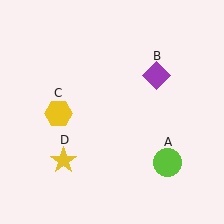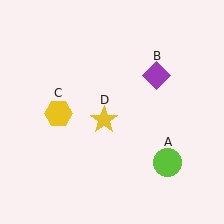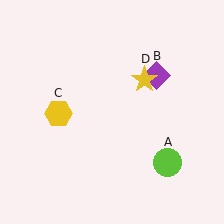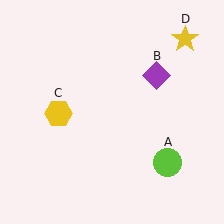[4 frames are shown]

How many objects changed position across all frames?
1 object changed position: yellow star (object D).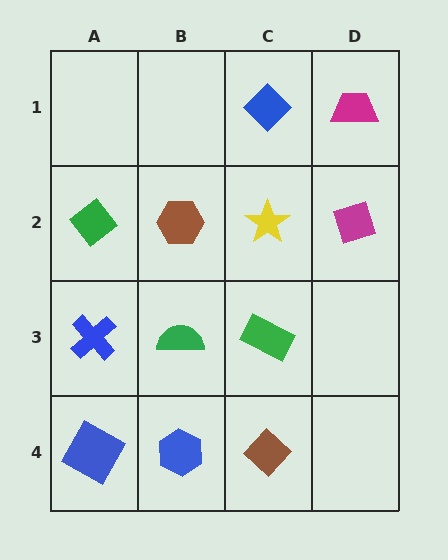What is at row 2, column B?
A brown hexagon.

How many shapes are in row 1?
2 shapes.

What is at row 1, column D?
A magenta trapezoid.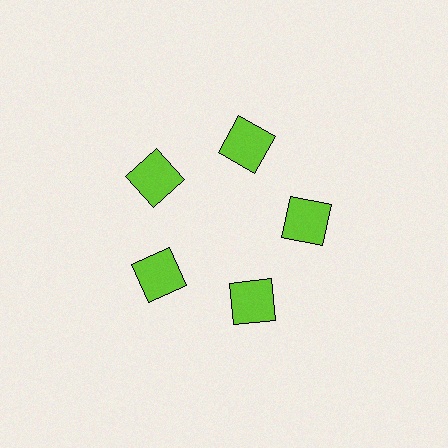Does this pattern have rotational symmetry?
Yes, this pattern has 5-fold rotational symmetry. It looks the same after rotating 72 degrees around the center.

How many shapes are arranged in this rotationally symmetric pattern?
There are 5 shapes, arranged in 5 groups of 1.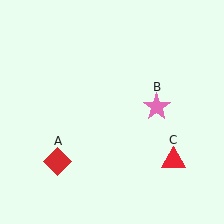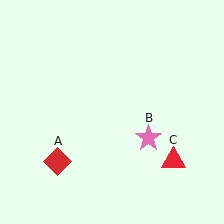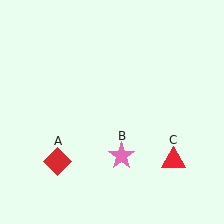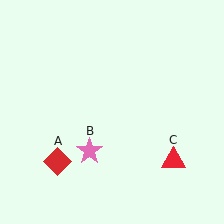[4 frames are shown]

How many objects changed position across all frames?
1 object changed position: pink star (object B).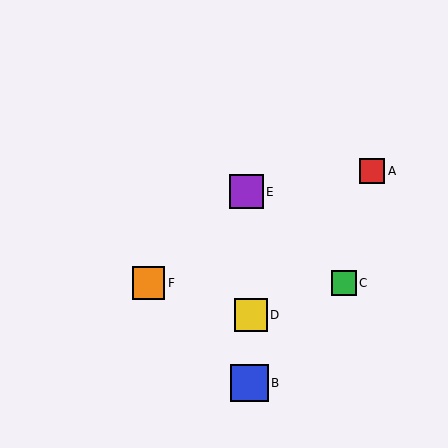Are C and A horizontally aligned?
No, C is at y≈283 and A is at y≈171.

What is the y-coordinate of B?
Object B is at y≈383.